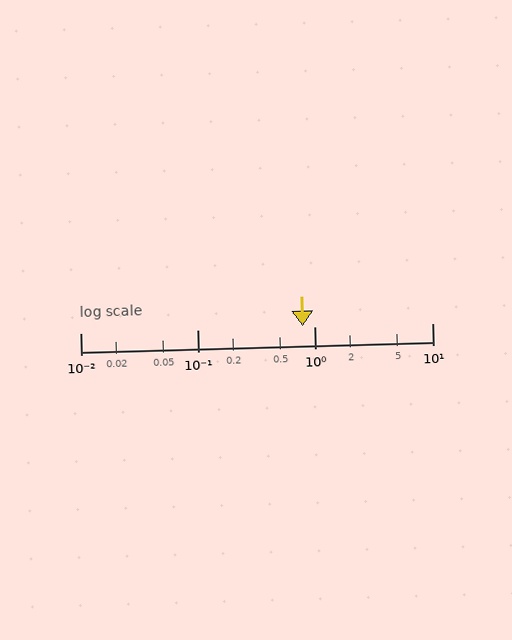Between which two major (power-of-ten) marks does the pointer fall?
The pointer is between 0.1 and 1.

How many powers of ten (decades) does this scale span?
The scale spans 3 decades, from 0.01 to 10.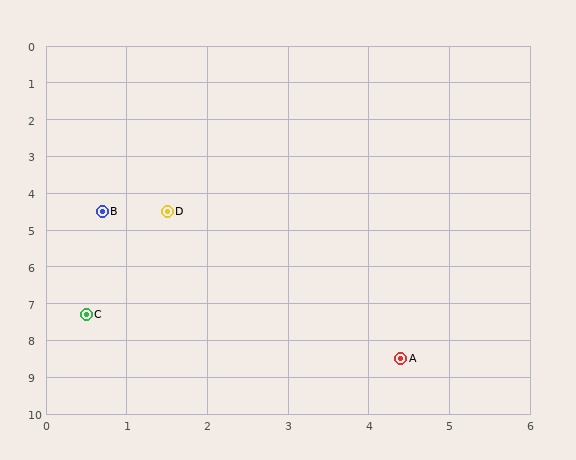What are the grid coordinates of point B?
Point B is at approximately (0.7, 4.5).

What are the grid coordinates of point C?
Point C is at approximately (0.5, 7.3).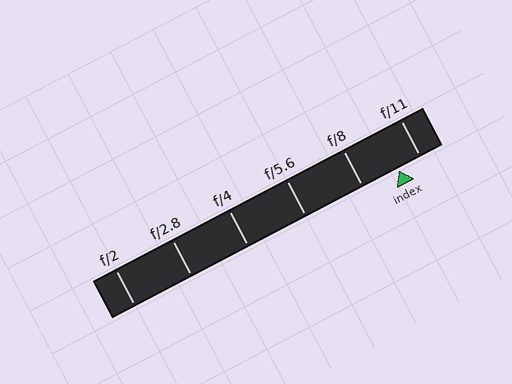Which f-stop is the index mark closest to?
The index mark is closest to f/11.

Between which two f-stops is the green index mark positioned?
The index mark is between f/8 and f/11.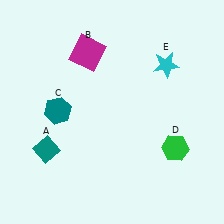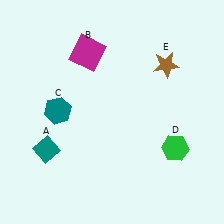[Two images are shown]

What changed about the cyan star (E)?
In Image 1, E is cyan. In Image 2, it changed to brown.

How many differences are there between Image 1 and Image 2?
There is 1 difference between the two images.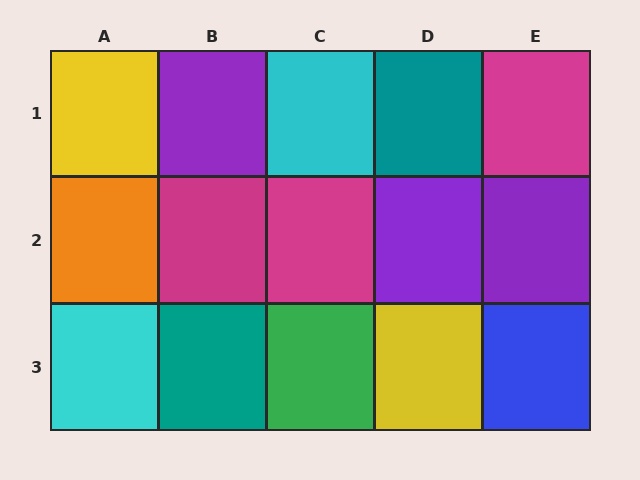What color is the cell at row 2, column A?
Orange.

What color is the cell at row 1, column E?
Magenta.